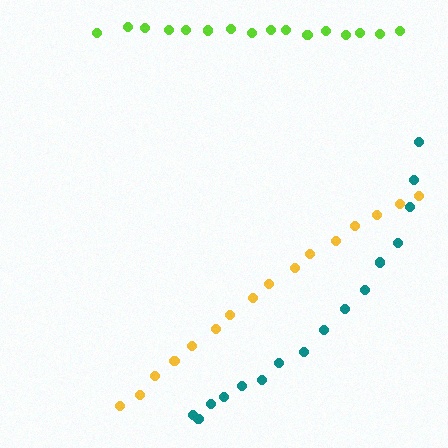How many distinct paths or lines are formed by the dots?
There are 3 distinct paths.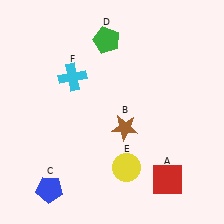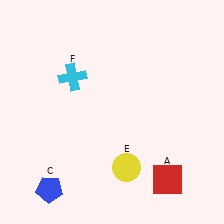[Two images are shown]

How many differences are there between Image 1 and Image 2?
There are 2 differences between the two images.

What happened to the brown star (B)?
The brown star (B) was removed in Image 2. It was in the bottom-right area of Image 1.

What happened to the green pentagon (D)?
The green pentagon (D) was removed in Image 2. It was in the top-left area of Image 1.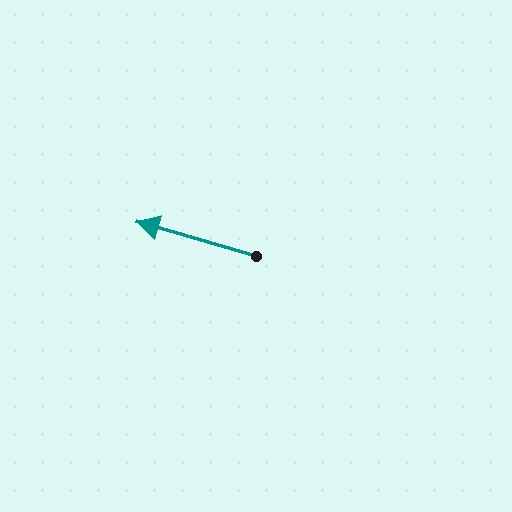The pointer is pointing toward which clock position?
Roughly 10 o'clock.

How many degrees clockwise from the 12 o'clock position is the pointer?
Approximately 286 degrees.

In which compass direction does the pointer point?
West.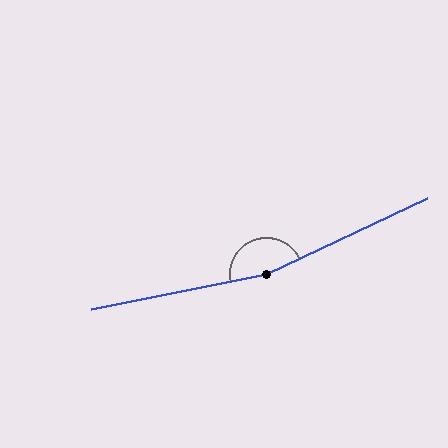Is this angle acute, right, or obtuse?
It is obtuse.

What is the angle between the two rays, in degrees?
Approximately 166 degrees.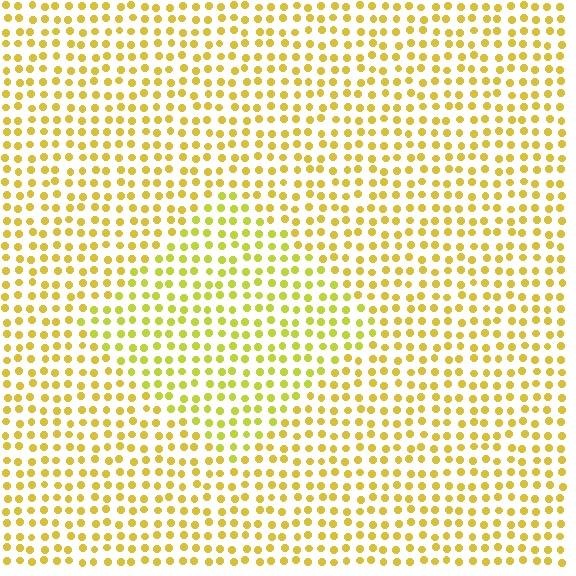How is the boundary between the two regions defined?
The boundary is defined purely by a slight shift in hue (about 21 degrees). Spacing, size, and orientation are identical on both sides.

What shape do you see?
I see a diamond.